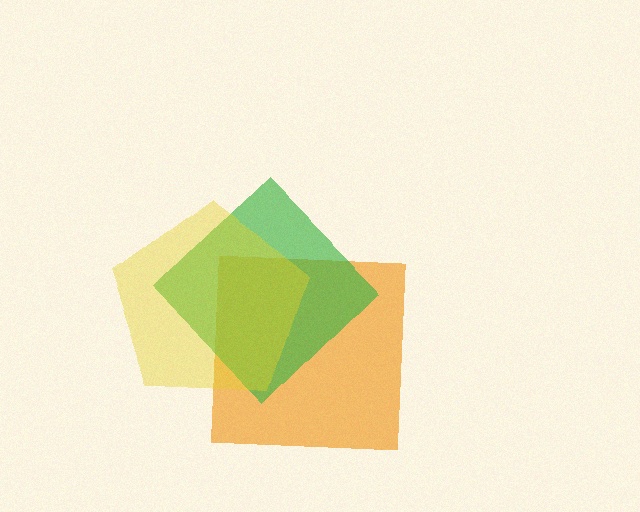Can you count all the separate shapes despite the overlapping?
Yes, there are 3 separate shapes.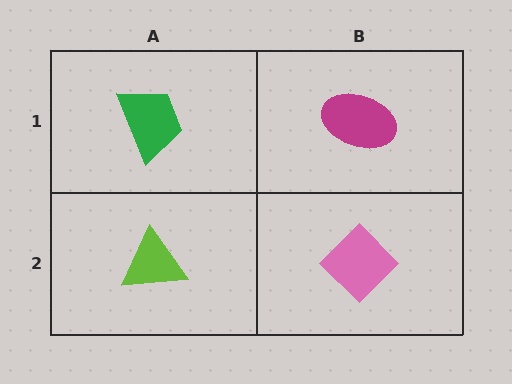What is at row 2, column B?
A pink diamond.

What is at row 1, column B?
A magenta ellipse.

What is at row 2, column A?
A lime triangle.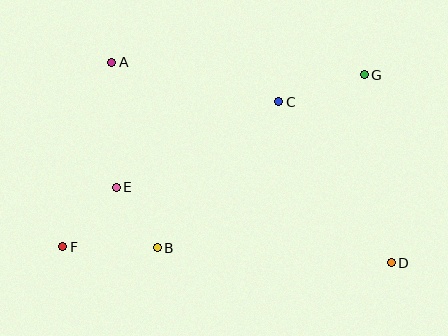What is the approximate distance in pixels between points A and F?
The distance between A and F is approximately 191 pixels.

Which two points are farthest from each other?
Points F and G are farthest from each other.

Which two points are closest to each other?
Points B and E are closest to each other.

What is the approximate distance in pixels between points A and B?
The distance between A and B is approximately 191 pixels.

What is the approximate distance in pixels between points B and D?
The distance between B and D is approximately 235 pixels.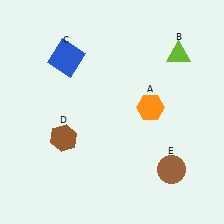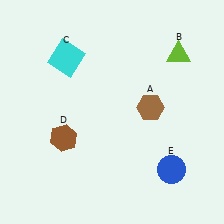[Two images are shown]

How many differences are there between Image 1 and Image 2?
There are 3 differences between the two images.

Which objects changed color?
A changed from orange to brown. C changed from blue to cyan. E changed from brown to blue.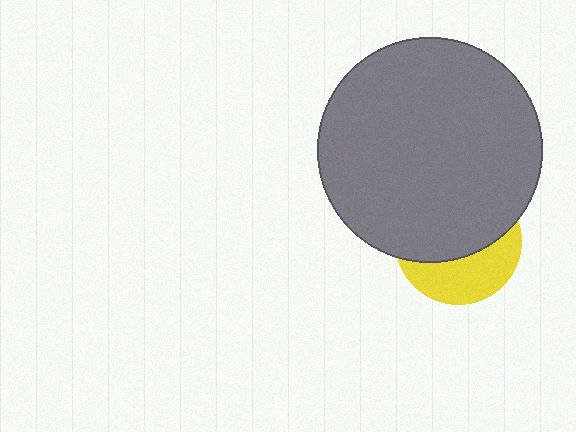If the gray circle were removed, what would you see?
You would see the complete yellow circle.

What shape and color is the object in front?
The object in front is a gray circle.